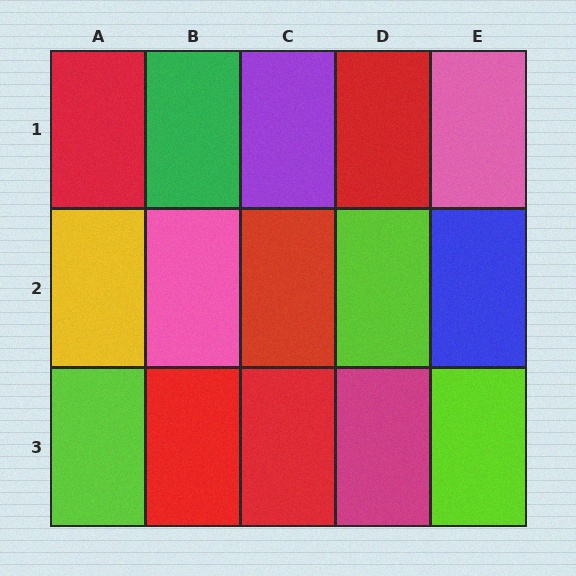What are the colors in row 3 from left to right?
Lime, red, red, magenta, lime.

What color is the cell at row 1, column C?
Purple.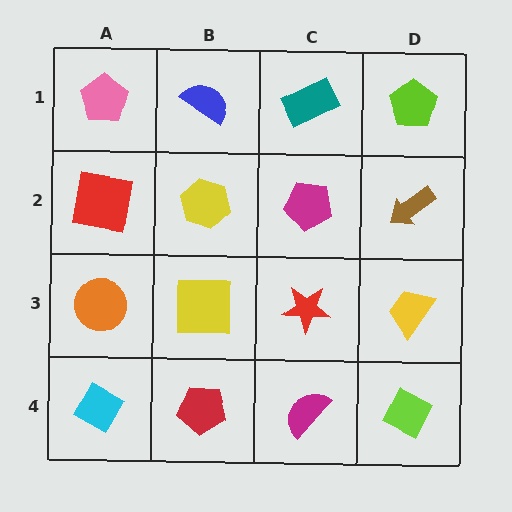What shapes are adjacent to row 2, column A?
A pink pentagon (row 1, column A), an orange circle (row 3, column A), a yellow hexagon (row 2, column B).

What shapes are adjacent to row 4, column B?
A yellow square (row 3, column B), a cyan diamond (row 4, column A), a magenta semicircle (row 4, column C).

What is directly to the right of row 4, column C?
A lime diamond.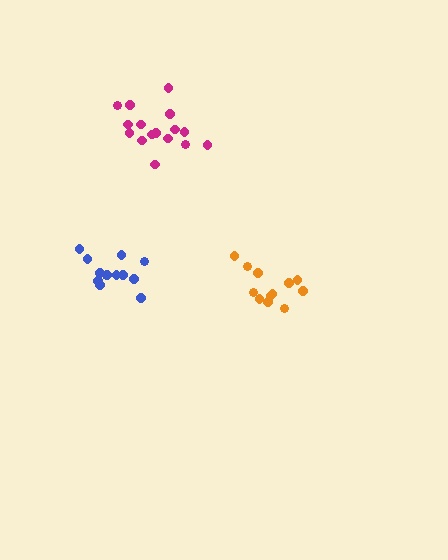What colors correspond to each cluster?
The clusters are colored: blue, orange, magenta.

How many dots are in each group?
Group 1: 13 dots, Group 2: 12 dots, Group 3: 16 dots (41 total).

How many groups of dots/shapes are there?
There are 3 groups.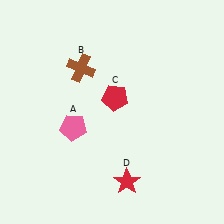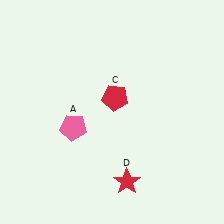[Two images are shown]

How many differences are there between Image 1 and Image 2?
There is 1 difference between the two images.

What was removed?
The brown cross (B) was removed in Image 2.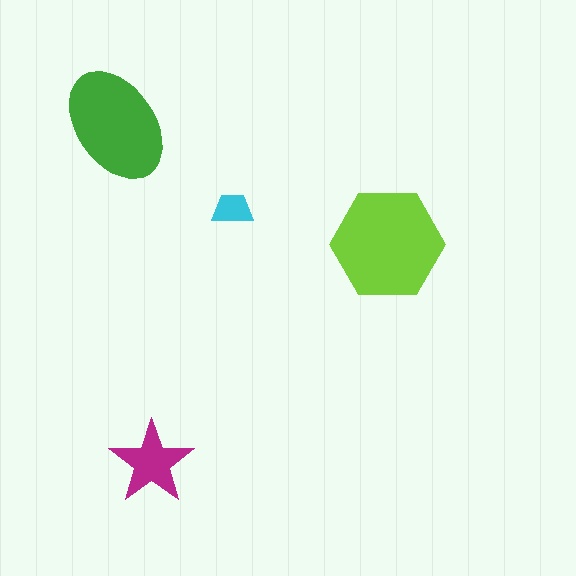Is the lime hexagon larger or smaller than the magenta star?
Larger.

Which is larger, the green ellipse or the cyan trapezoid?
The green ellipse.